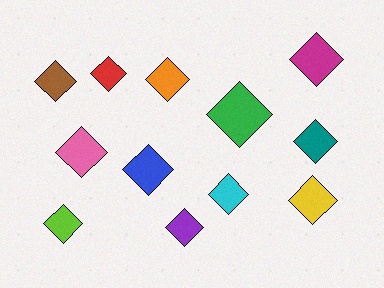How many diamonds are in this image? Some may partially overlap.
There are 12 diamonds.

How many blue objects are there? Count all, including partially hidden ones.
There is 1 blue object.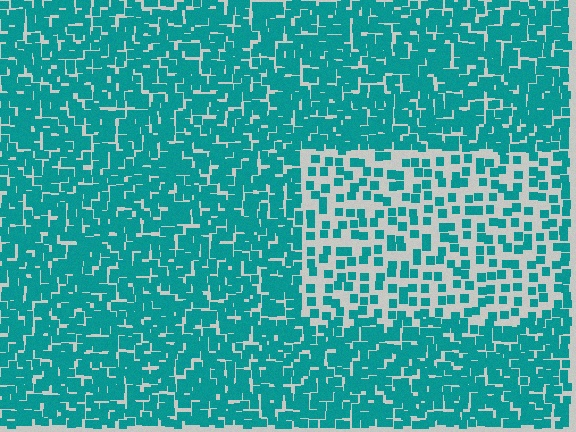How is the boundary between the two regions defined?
The boundary is defined by a change in element density (approximately 2.3x ratio). All elements are the same color, size, and shape.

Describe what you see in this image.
The image contains small teal elements arranged at two different densities. A rectangle-shaped region is visible where the elements are less densely packed than the surrounding area.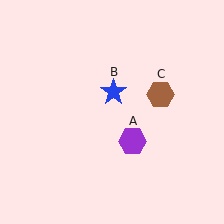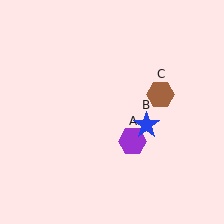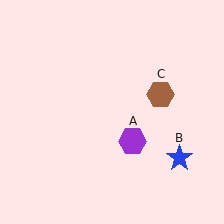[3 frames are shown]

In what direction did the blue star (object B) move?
The blue star (object B) moved down and to the right.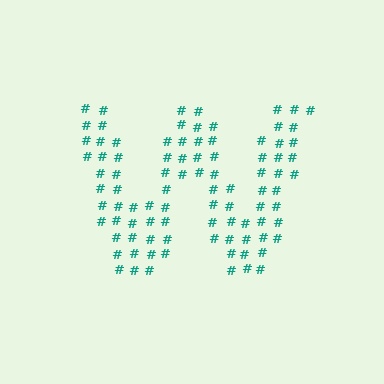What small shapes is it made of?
It is made of small hash symbols.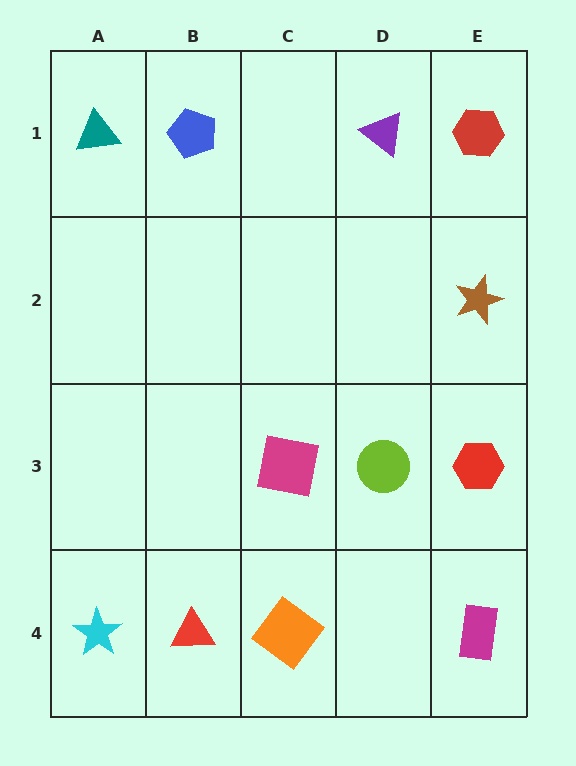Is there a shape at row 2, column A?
No, that cell is empty.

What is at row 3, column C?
A magenta square.